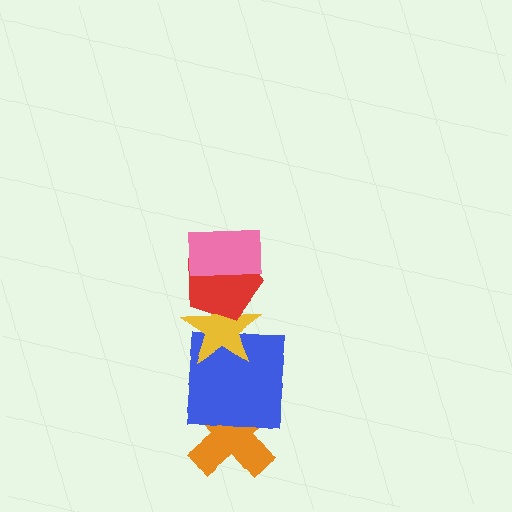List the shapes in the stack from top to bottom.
From top to bottom: the pink rectangle, the red pentagon, the yellow star, the blue square, the orange cross.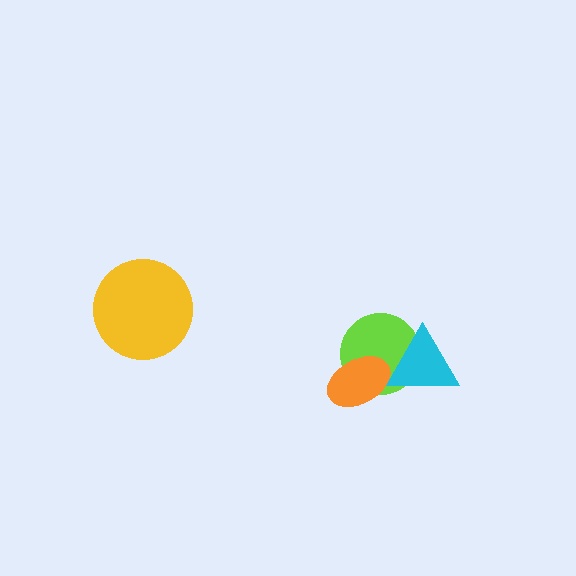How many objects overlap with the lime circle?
2 objects overlap with the lime circle.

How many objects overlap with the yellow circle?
0 objects overlap with the yellow circle.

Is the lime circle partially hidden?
Yes, it is partially covered by another shape.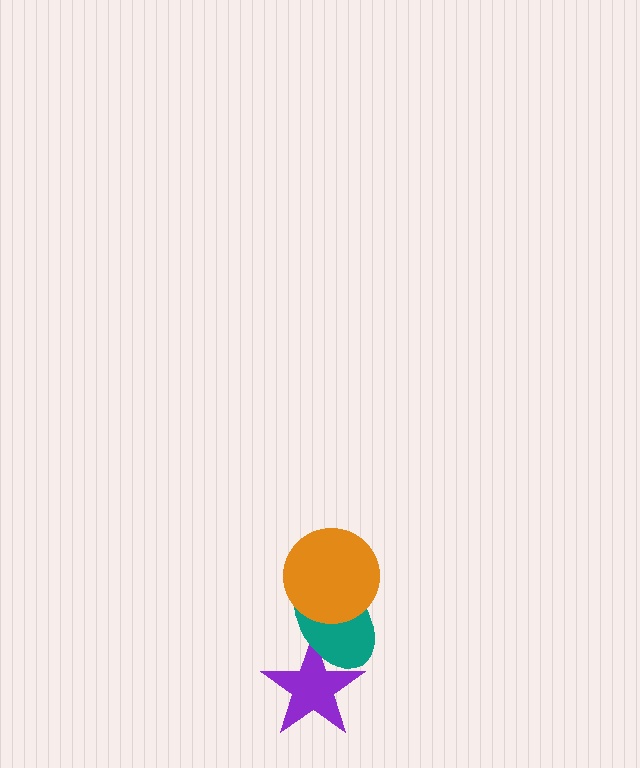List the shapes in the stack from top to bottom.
From top to bottom: the orange circle, the teal ellipse, the purple star.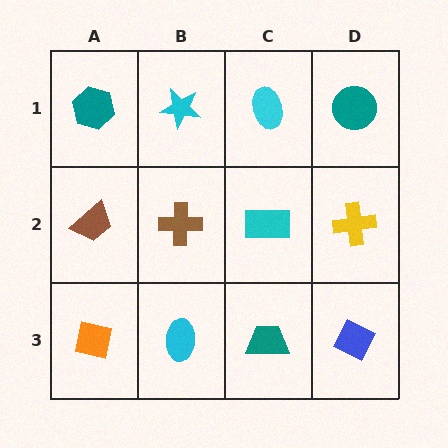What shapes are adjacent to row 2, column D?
A teal circle (row 1, column D), a blue diamond (row 3, column D), a cyan rectangle (row 2, column C).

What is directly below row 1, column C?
A cyan rectangle.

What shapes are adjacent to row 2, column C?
A cyan ellipse (row 1, column C), a teal trapezoid (row 3, column C), a brown cross (row 2, column B), a yellow cross (row 2, column D).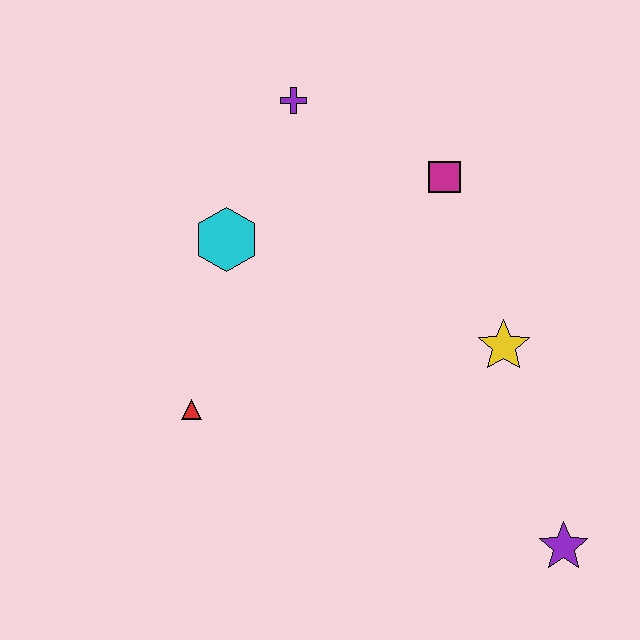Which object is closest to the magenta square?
The purple cross is closest to the magenta square.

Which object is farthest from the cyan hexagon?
The purple star is farthest from the cyan hexagon.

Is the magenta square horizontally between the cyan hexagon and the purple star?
Yes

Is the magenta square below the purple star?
No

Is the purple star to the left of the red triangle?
No